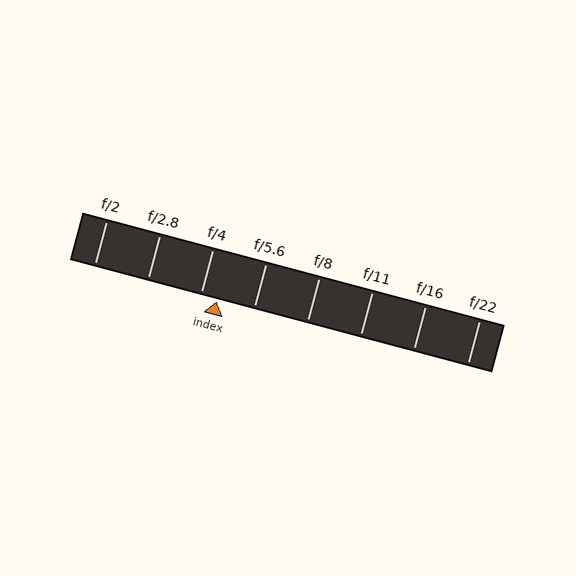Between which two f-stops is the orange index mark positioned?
The index mark is between f/4 and f/5.6.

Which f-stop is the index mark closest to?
The index mark is closest to f/4.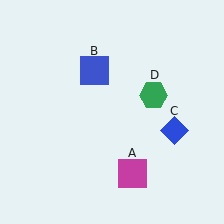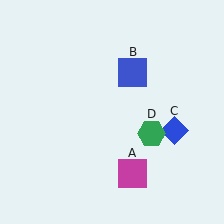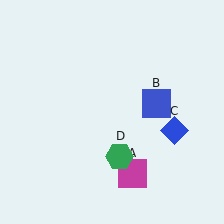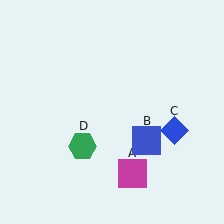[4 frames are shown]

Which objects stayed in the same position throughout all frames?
Magenta square (object A) and blue diamond (object C) remained stationary.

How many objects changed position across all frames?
2 objects changed position: blue square (object B), green hexagon (object D).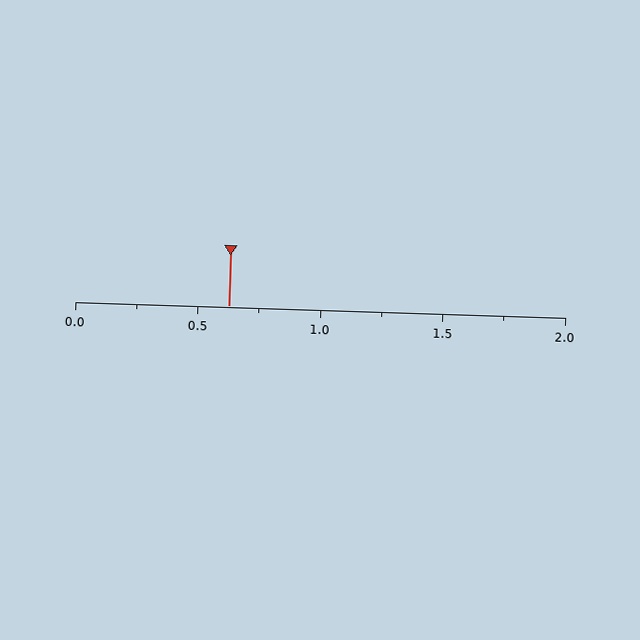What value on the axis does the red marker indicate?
The marker indicates approximately 0.62.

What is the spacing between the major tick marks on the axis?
The major ticks are spaced 0.5 apart.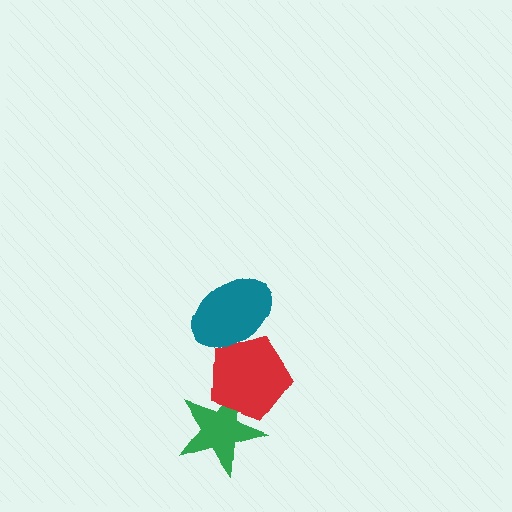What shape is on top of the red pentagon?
The teal ellipse is on top of the red pentagon.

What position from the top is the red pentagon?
The red pentagon is 2nd from the top.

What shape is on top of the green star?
The red pentagon is on top of the green star.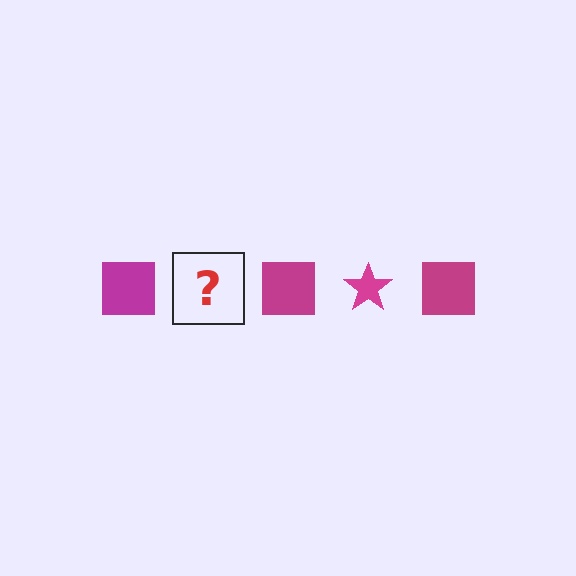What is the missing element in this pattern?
The missing element is a magenta star.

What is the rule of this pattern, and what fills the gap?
The rule is that the pattern cycles through square, star shapes in magenta. The gap should be filled with a magenta star.